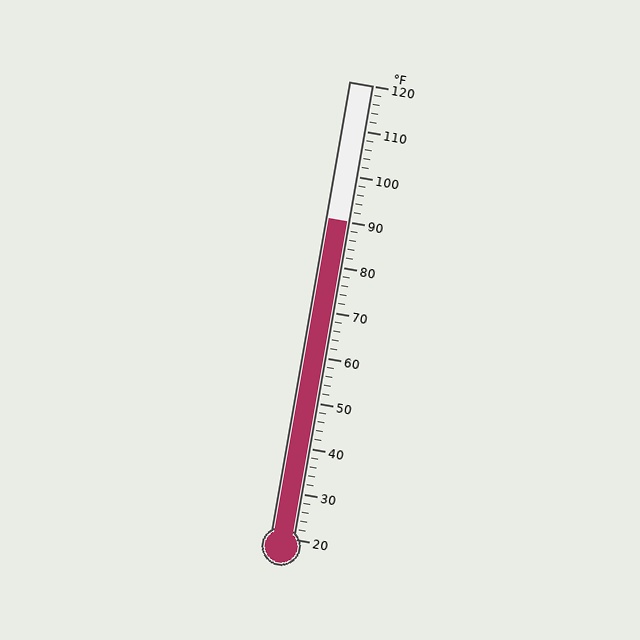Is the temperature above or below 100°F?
The temperature is below 100°F.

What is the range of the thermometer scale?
The thermometer scale ranges from 20°F to 120°F.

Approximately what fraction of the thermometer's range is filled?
The thermometer is filled to approximately 70% of its range.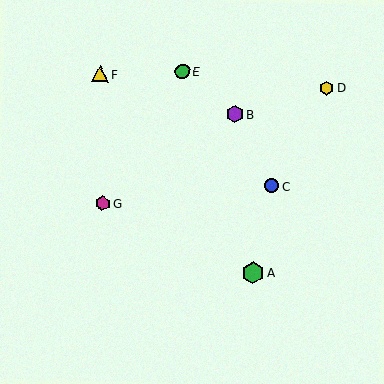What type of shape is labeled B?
Shape B is a purple hexagon.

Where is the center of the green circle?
The center of the green circle is at (182, 71).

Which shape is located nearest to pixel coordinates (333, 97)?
The yellow hexagon (labeled D) at (327, 88) is nearest to that location.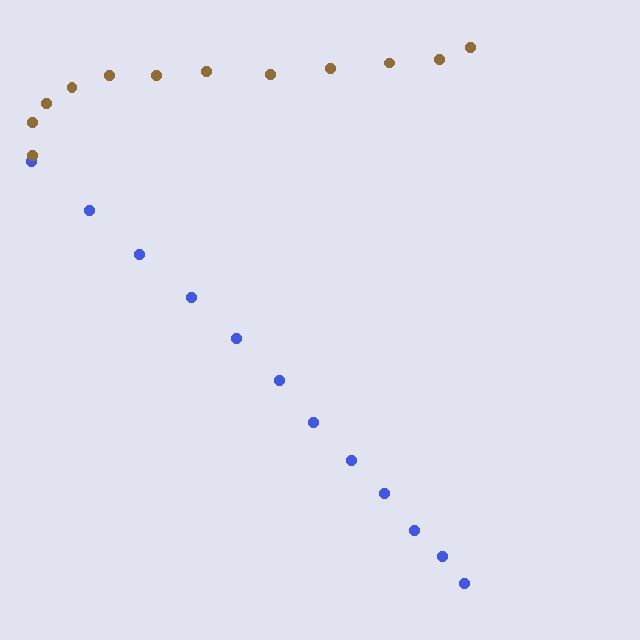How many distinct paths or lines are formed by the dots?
There are 2 distinct paths.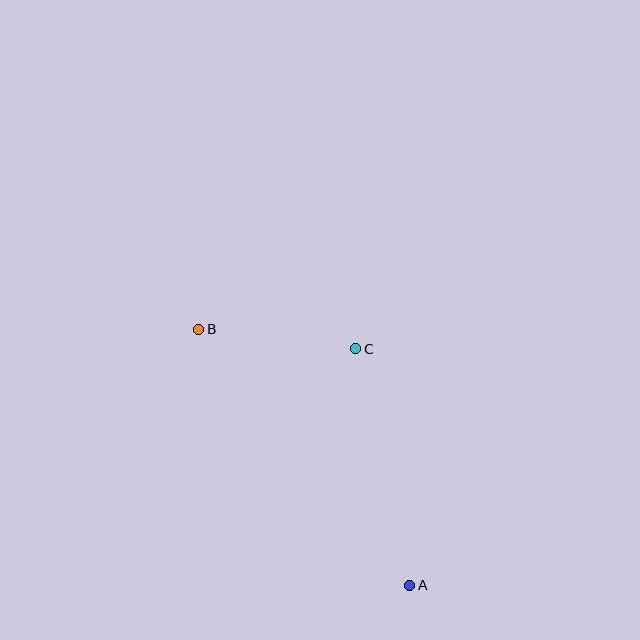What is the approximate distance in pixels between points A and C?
The distance between A and C is approximately 242 pixels.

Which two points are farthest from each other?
Points A and B are farthest from each other.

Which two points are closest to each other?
Points B and C are closest to each other.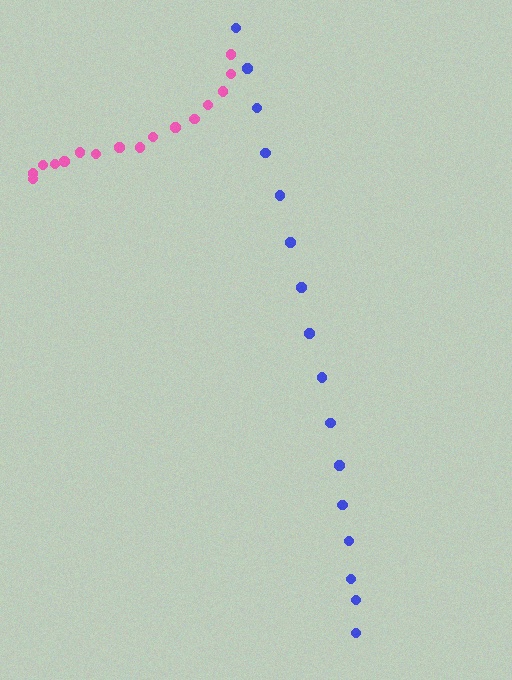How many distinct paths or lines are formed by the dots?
There are 2 distinct paths.